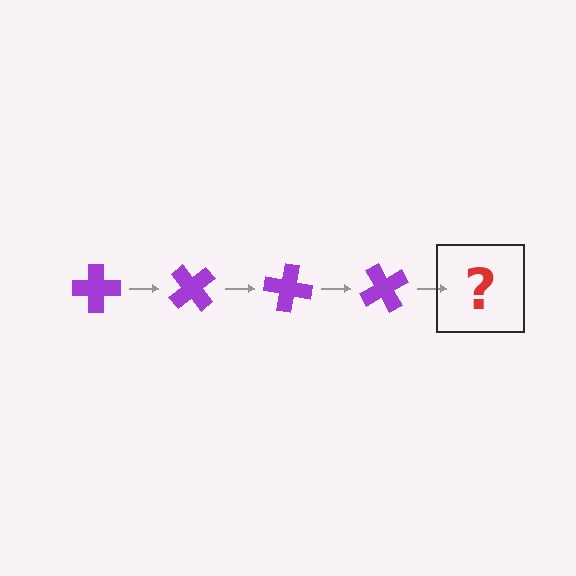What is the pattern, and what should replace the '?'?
The pattern is that the cross rotates 50 degrees each step. The '?' should be a purple cross rotated 200 degrees.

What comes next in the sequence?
The next element should be a purple cross rotated 200 degrees.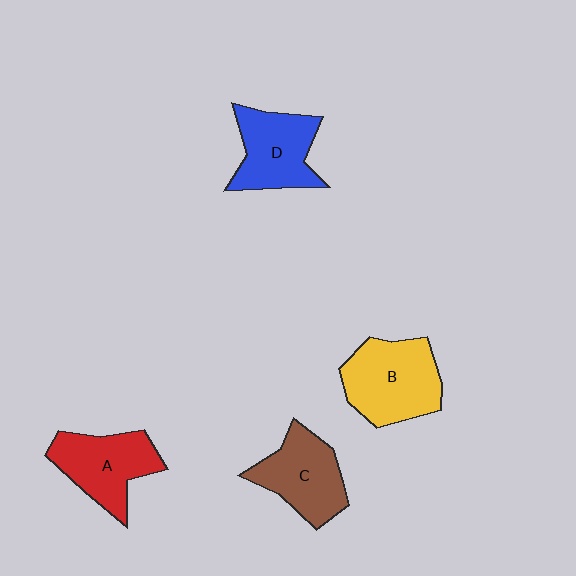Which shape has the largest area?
Shape B (yellow).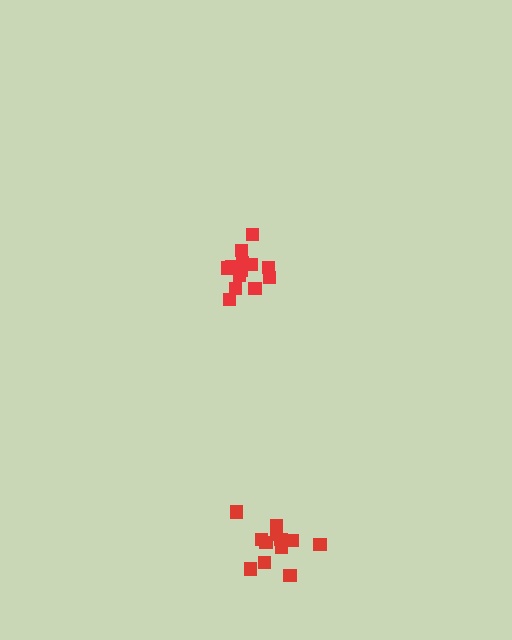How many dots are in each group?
Group 1: 14 dots, Group 2: 13 dots (27 total).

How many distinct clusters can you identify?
There are 2 distinct clusters.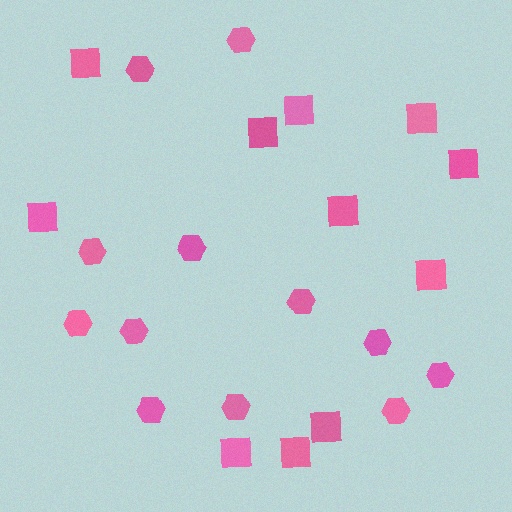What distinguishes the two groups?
There are 2 groups: one group of hexagons (12) and one group of squares (11).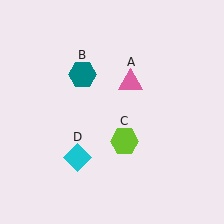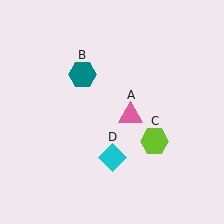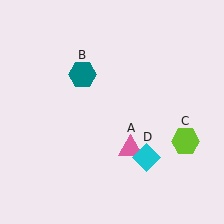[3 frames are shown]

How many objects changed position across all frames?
3 objects changed position: pink triangle (object A), lime hexagon (object C), cyan diamond (object D).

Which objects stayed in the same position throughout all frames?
Teal hexagon (object B) remained stationary.